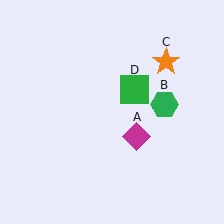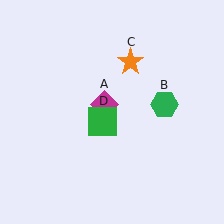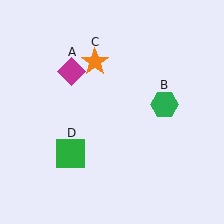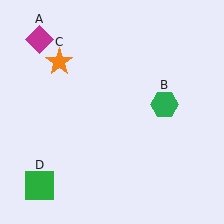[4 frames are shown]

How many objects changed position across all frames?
3 objects changed position: magenta diamond (object A), orange star (object C), green square (object D).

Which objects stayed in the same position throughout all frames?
Green hexagon (object B) remained stationary.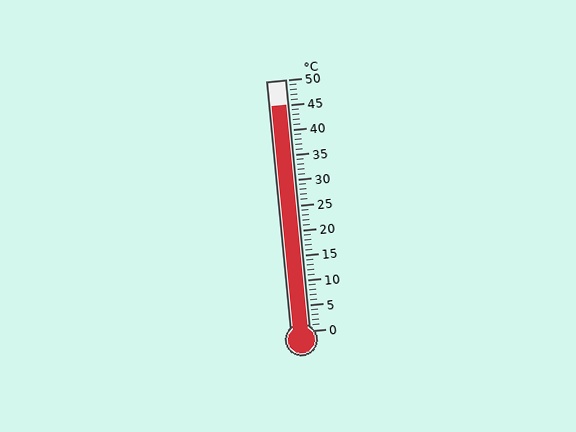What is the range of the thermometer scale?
The thermometer scale ranges from 0°C to 50°C.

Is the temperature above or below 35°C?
The temperature is above 35°C.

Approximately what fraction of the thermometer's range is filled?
The thermometer is filled to approximately 90% of its range.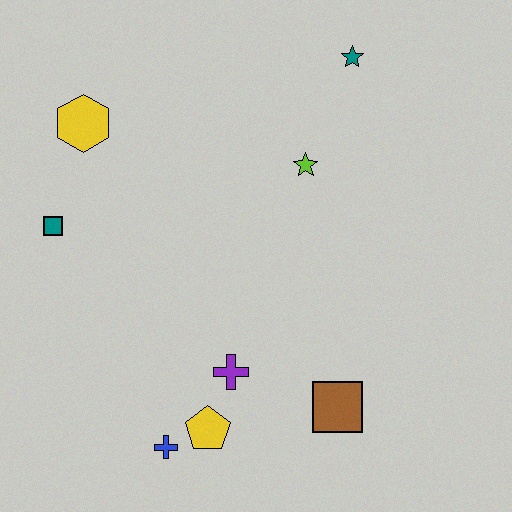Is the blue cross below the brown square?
Yes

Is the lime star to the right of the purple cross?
Yes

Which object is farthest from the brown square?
The yellow hexagon is farthest from the brown square.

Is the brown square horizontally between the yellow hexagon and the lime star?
No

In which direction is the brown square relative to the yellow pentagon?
The brown square is to the right of the yellow pentagon.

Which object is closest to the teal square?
The yellow hexagon is closest to the teal square.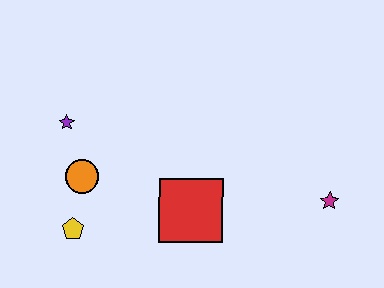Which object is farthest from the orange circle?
The magenta star is farthest from the orange circle.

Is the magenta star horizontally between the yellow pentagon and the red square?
No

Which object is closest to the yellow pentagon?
The orange circle is closest to the yellow pentagon.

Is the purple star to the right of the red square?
No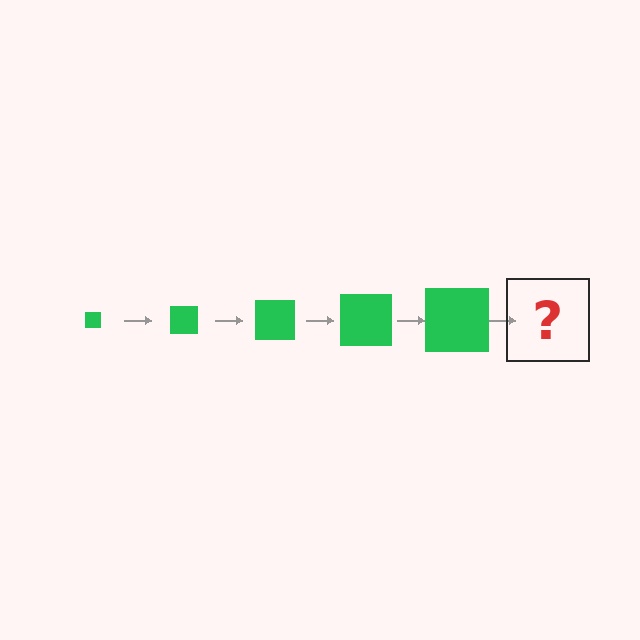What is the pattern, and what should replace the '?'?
The pattern is that the square gets progressively larger each step. The '?' should be a green square, larger than the previous one.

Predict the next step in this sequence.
The next step is a green square, larger than the previous one.